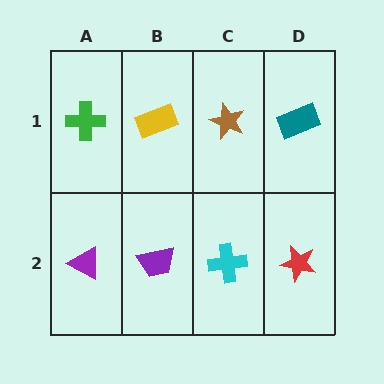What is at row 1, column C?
A brown star.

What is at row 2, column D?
A red star.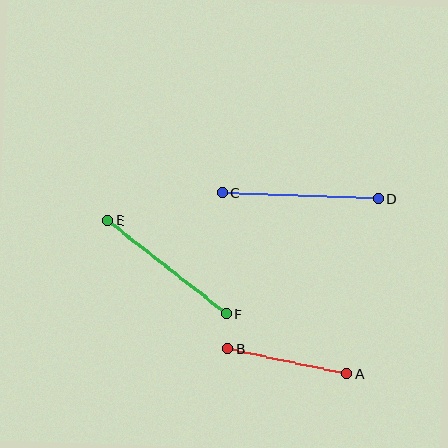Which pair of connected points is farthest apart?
Points C and D are farthest apart.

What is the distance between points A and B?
The distance is approximately 122 pixels.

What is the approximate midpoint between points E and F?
The midpoint is at approximately (167, 267) pixels.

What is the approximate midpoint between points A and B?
The midpoint is at approximately (287, 361) pixels.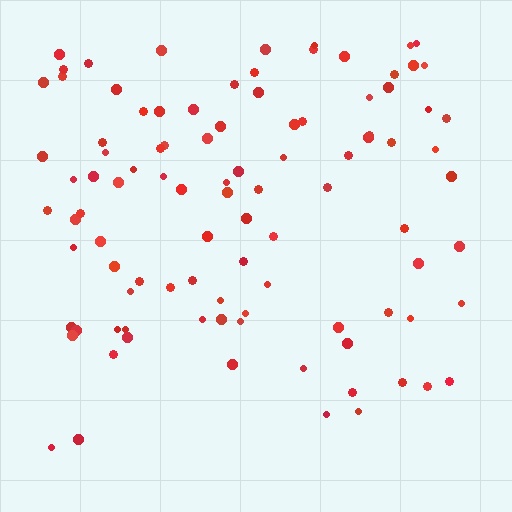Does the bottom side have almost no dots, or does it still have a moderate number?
Still a moderate number, just noticeably fewer than the top.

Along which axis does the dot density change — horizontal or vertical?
Vertical.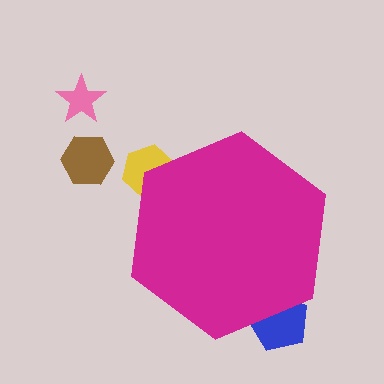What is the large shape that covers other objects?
A magenta hexagon.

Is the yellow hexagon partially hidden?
Yes, the yellow hexagon is partially hidden behind the magenta hexagon.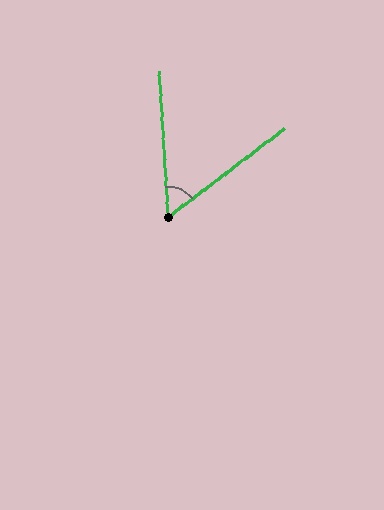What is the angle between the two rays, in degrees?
Approximately 56 degrees.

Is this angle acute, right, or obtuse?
It is acute.